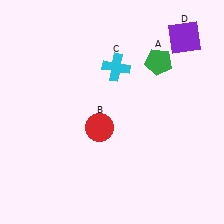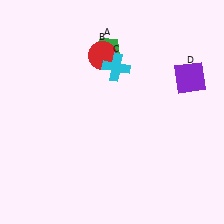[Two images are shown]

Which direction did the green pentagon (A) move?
The green pentagon (A) moved left.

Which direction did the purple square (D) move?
The purple square (D) moved down.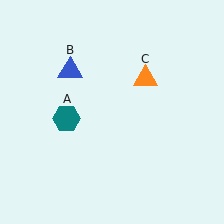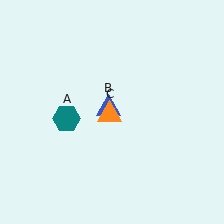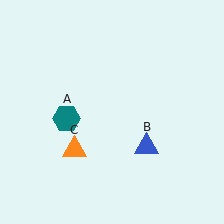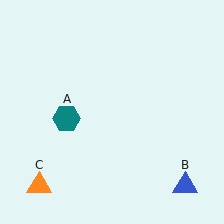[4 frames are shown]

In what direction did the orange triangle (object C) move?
The orange triangle (object C) moved down and to the left.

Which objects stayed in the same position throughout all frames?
Teal hexagon (object A) remained stationary.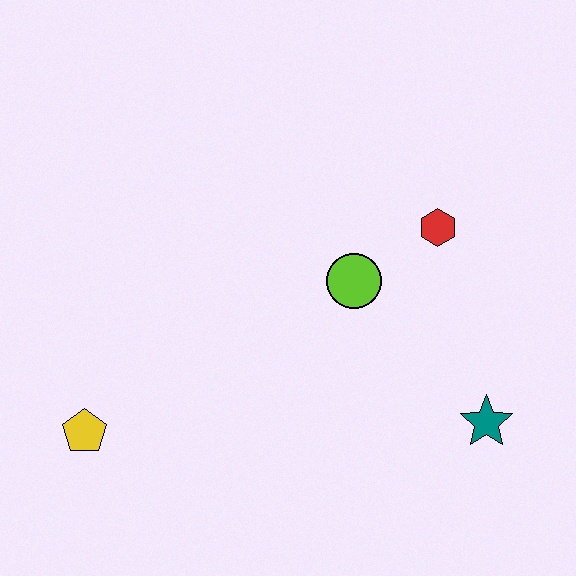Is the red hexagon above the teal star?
Yes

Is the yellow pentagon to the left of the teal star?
Yes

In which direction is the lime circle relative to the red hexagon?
The lime circle is to the left of the red hexagon.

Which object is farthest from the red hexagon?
The yellow pentagon is farthest from the red hexagon.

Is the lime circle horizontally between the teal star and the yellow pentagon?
Yes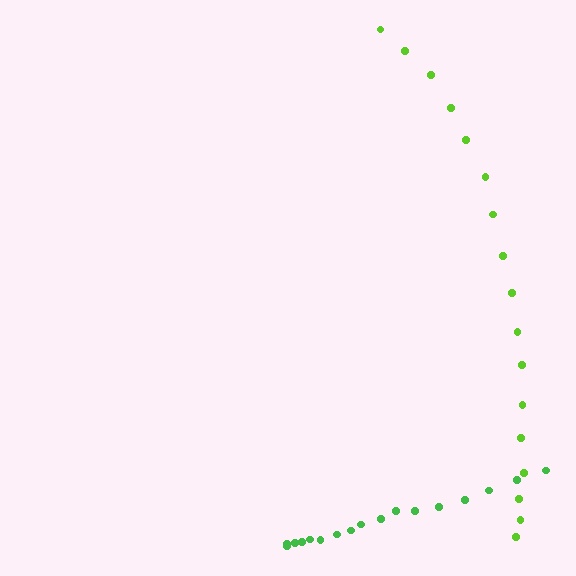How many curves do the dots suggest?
There are 2 distinct paths.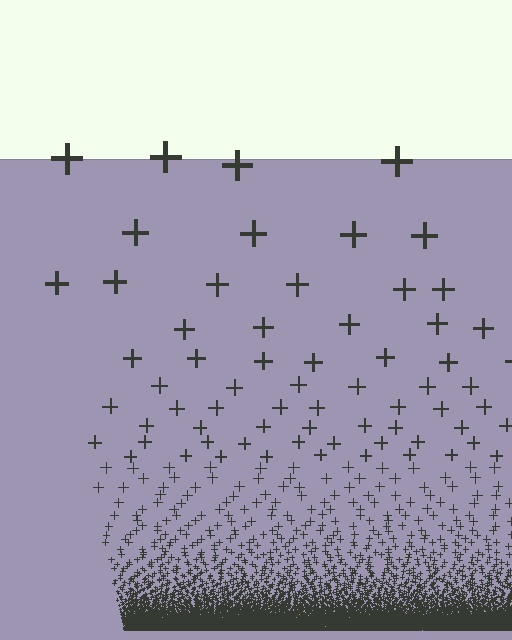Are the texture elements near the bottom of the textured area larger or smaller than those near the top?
Smaller. The gradient is inverted — elements near the bottom are smaller and denser.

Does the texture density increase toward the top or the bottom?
Density increases toward the bottom.